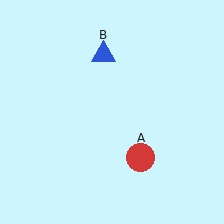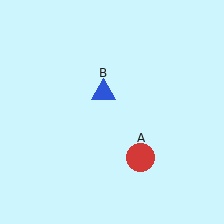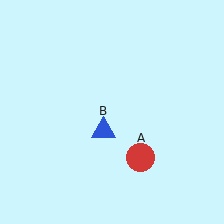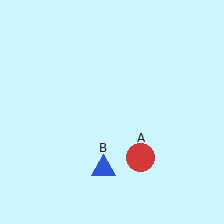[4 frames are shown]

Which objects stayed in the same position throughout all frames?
Red circle (object A) remained stationary.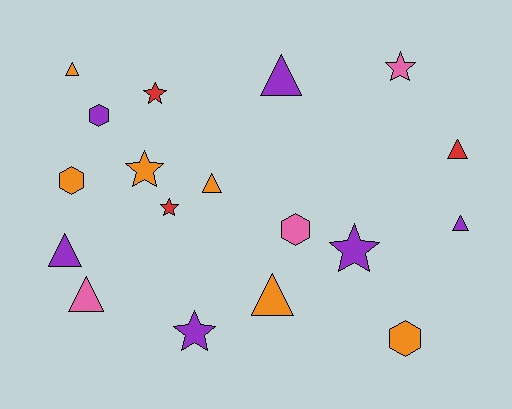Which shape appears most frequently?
Triangle, with 8 objects.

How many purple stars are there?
There are 2 purple stars.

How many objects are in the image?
There are 18 objects.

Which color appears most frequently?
Orange, with 6 objects.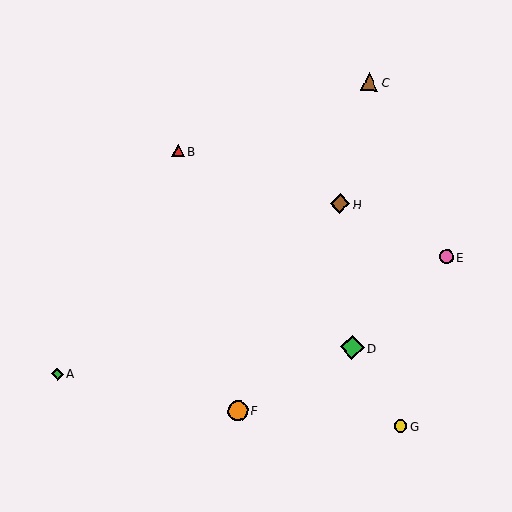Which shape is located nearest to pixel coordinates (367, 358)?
The green diamond (labeled D) at (352, 347) is nearest to that location.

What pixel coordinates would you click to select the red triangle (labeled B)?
Click at (178, 151) to select the red triangle B.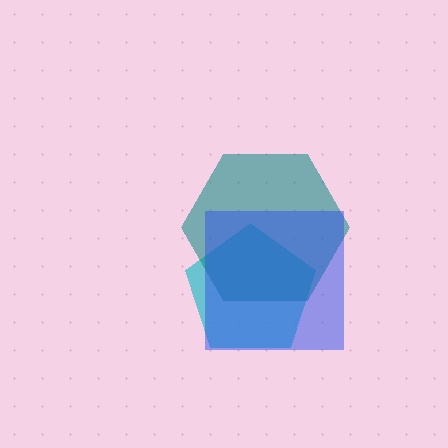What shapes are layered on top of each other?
The layered shapes are: a cyan pentagon, a teal hexagon, a blue square.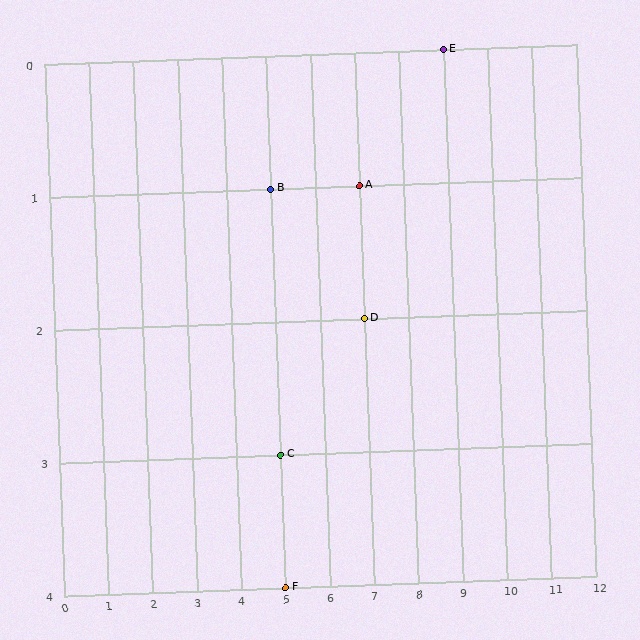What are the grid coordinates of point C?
Point C is at grid coordinates (5, 3).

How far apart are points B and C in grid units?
Points B and C are 2 rows apart.